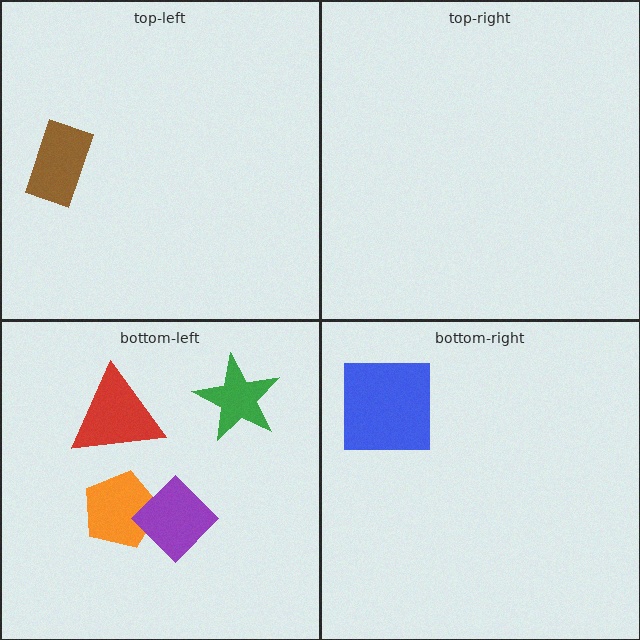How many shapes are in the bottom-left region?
4.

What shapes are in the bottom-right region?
The blue square.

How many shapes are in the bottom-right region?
1.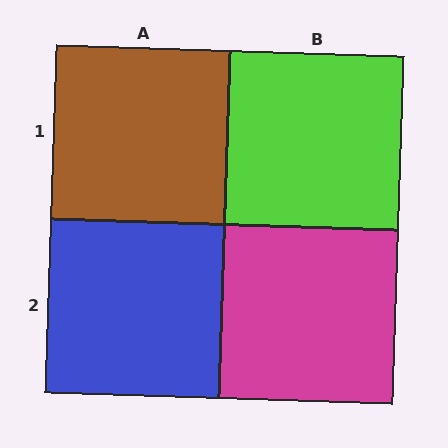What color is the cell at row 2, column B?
Magenta.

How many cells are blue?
1 cell is blue.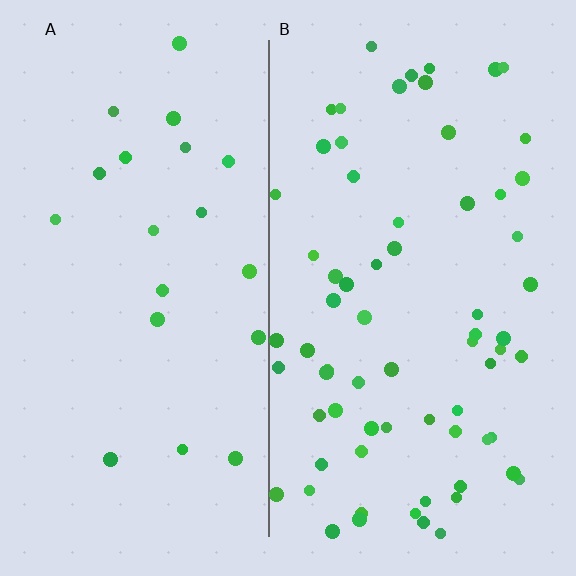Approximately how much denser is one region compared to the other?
Approximately 3.3× — region B over region A.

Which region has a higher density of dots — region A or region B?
B (the right).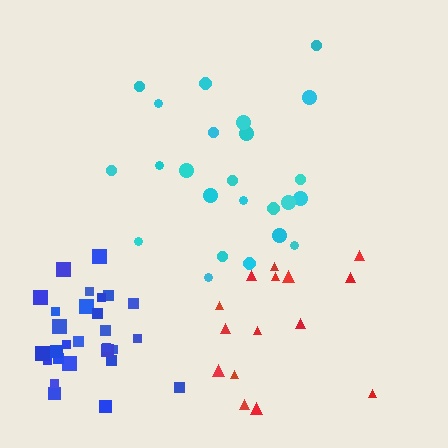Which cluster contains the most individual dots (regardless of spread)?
Blue (28).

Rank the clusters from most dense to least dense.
blue, cyan, red.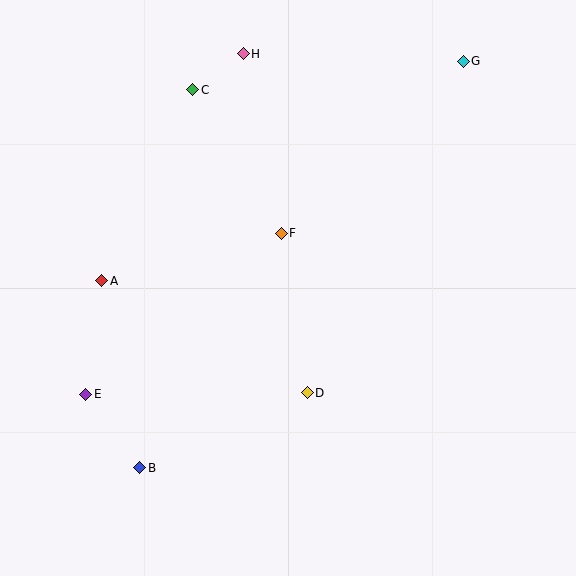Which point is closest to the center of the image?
Point F at (281, 233) is closest to the center.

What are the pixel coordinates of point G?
Point G is at (463, 61).